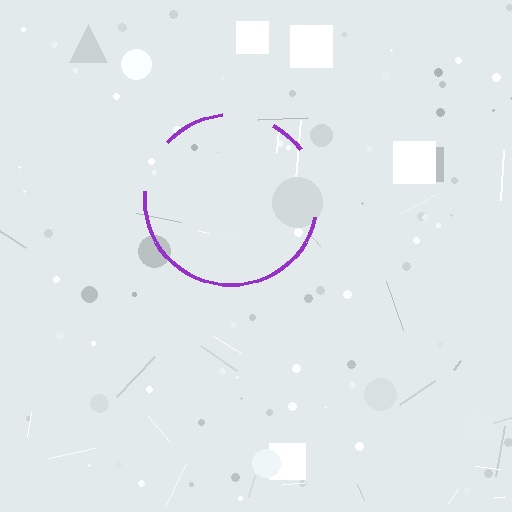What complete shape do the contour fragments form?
The contour fragments form a circle.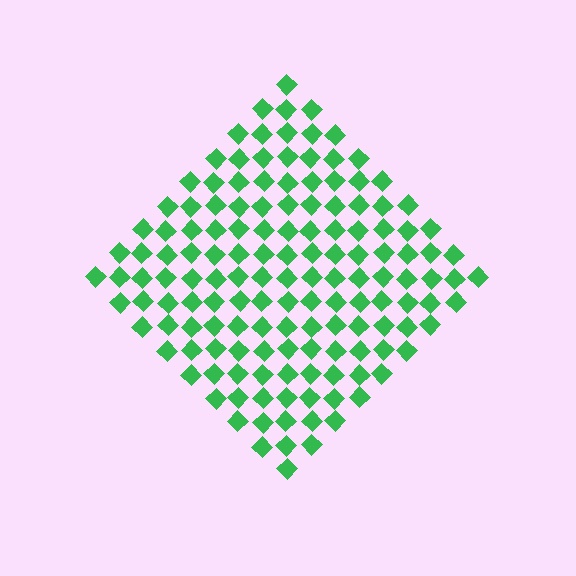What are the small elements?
The small elements are diamonds.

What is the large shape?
The large shape is a diamond.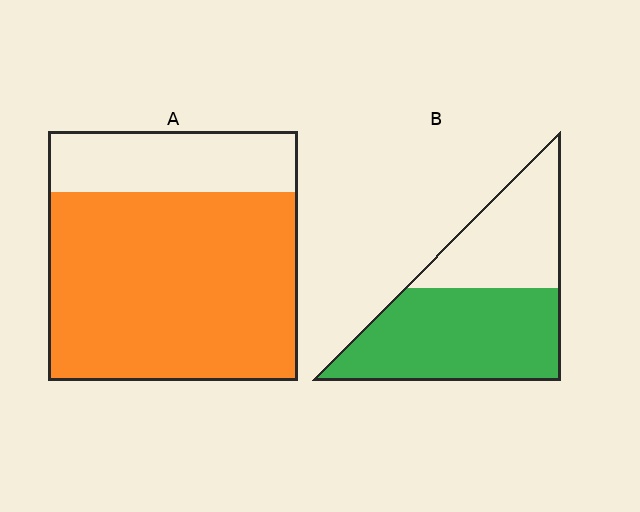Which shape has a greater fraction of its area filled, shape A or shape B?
Shape A.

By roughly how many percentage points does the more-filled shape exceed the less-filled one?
By roughly 15 percentage points (A over B).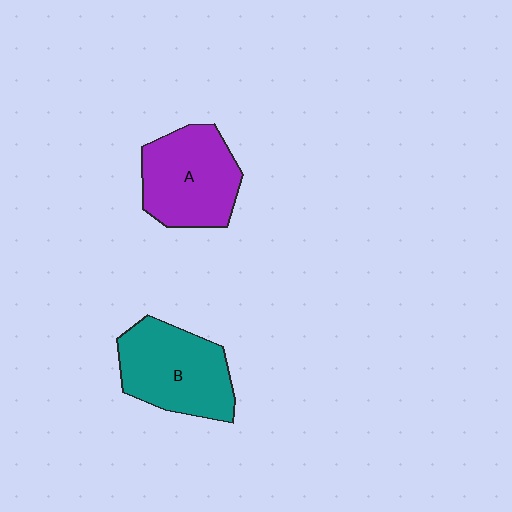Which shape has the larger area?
Shape B (teal).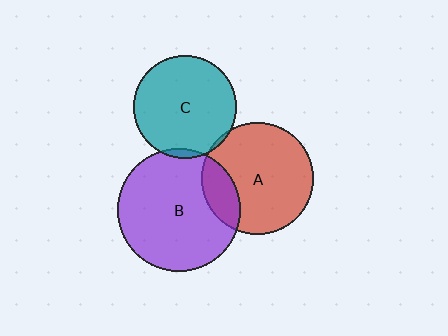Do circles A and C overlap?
Yes.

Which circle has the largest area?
Circle B (purple).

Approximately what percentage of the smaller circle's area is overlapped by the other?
Approximately 5%.